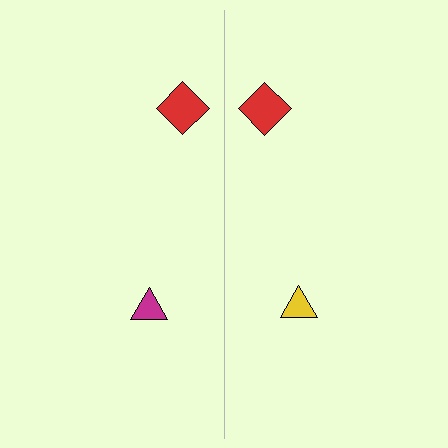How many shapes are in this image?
There are 4 shapes in this image.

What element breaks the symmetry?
The yellow triangle on the right side breaks the symmetry — its mirror counterpart is magenta.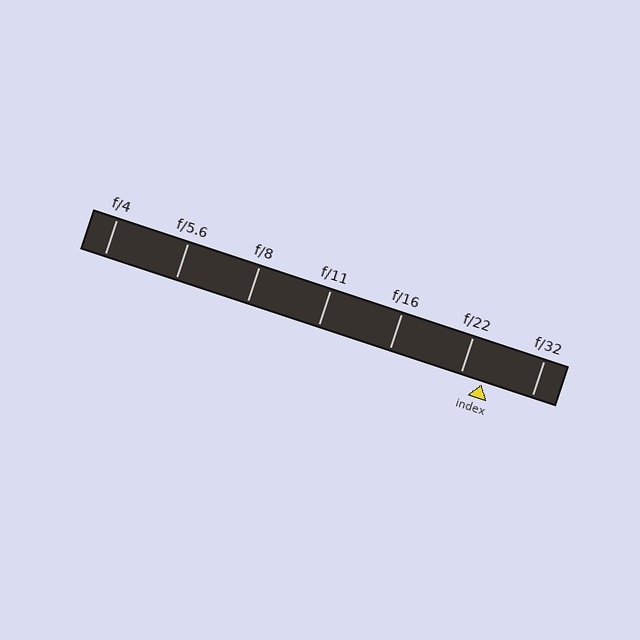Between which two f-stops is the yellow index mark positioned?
The index mark is between f/22 and f/32.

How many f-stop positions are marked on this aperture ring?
There are 7 f-stop positions marked.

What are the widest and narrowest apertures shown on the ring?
The widest aperture shown is f/4 and the narrowest is f/32.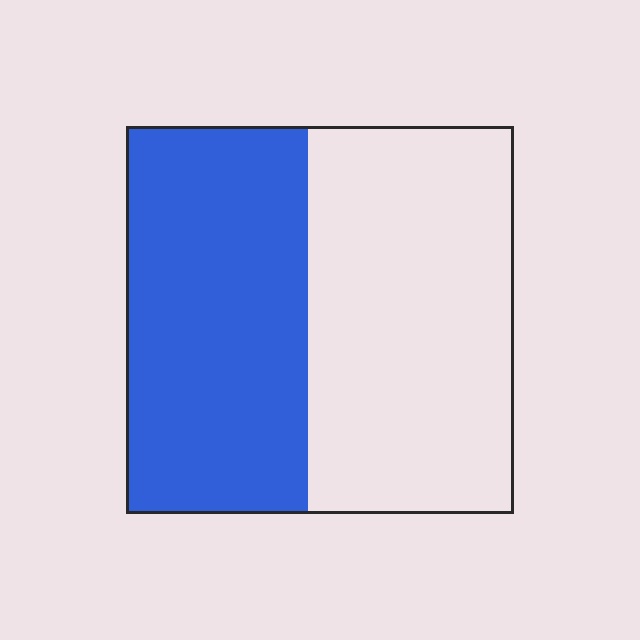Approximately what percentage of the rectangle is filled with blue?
Approximately 45%.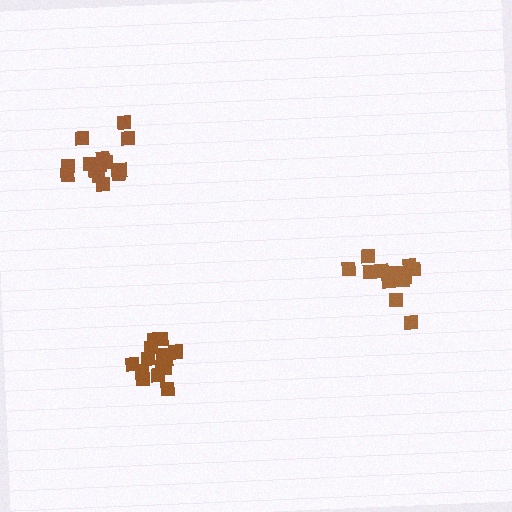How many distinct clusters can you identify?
There are 3 distinct clusters.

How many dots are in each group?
Group 1: 15 dots, Group 2: 14 dots, Group 3: 13 dots (42 total).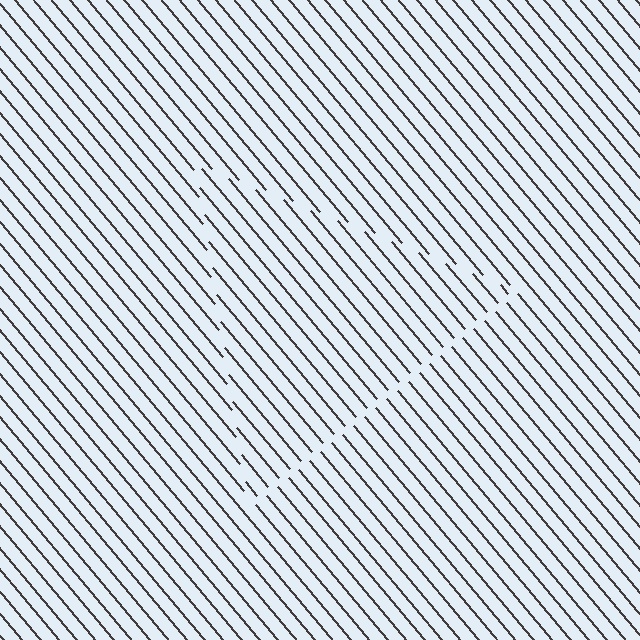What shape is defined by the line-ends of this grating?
An illusory triangle. The interior of the shape contains the same grating, shifted by half a period — the contour is defined by the phase discontinuity where line-ends from the inner and outer gratings abut.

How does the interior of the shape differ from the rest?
The interior of the shape contains the same grating, shifted by half a period — the contour is defined by the phase discontinuity where line-ends from the inner and outer gratings abut.